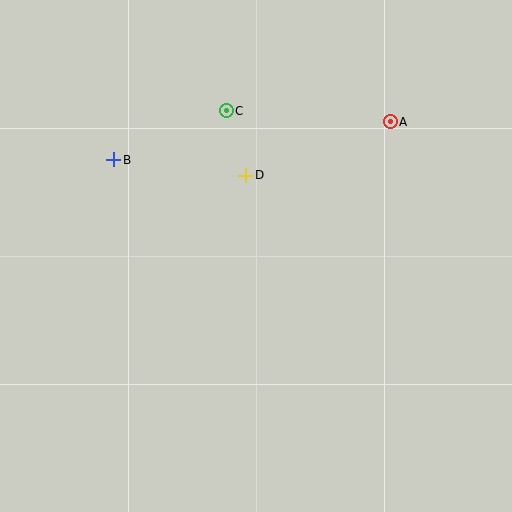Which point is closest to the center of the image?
Point D at (246, 175) is closest to the center.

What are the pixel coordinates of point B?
Point B is at (114, 160).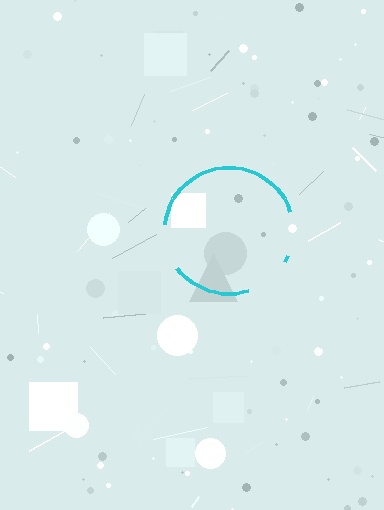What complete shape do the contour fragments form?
The contour fragments form a circle.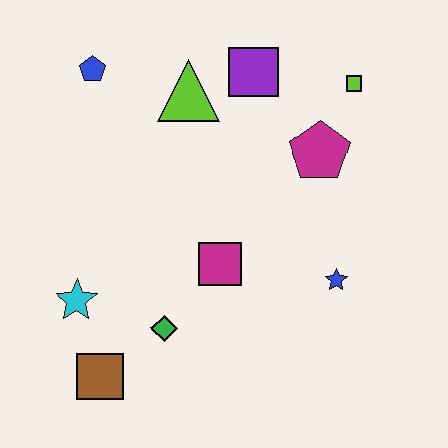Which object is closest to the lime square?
The magenta pentagon is closest to the lime square.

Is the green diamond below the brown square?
No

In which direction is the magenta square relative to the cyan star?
The magenta square is to the right of the cyan star.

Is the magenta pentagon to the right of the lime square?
No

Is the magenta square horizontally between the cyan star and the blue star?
Yes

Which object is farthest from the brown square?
The lime square is farthest from the brown square.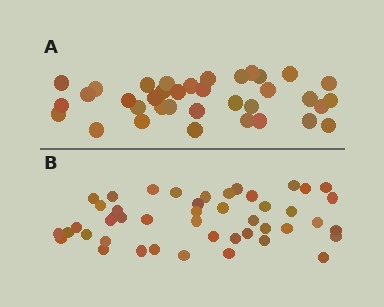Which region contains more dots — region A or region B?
Region B (the bottom region) has more dots.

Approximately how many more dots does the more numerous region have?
Region B has roughly 10 or so more dots than region A.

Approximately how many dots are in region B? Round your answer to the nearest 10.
About 50 dots. (The exact count is 46, which rounds to 50.)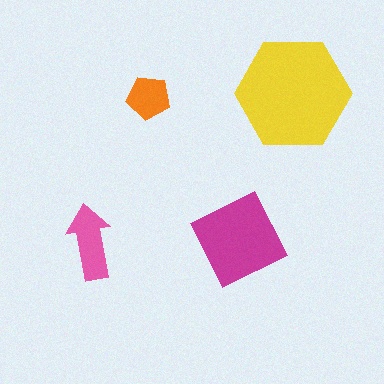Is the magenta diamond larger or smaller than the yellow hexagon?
Smaller.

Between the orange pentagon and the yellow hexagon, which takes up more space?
The yellow hexagon.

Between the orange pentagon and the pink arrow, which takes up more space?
The pink arrow.